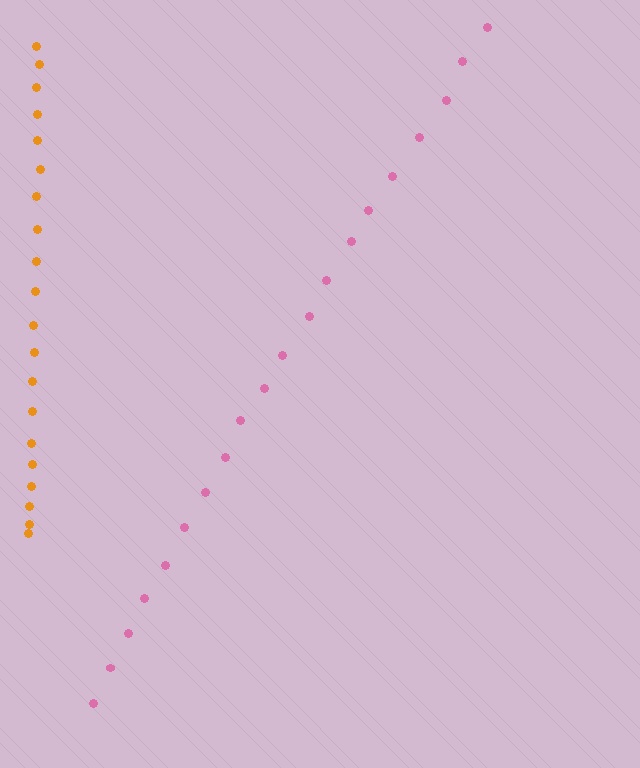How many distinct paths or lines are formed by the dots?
There are 2 distinct paths.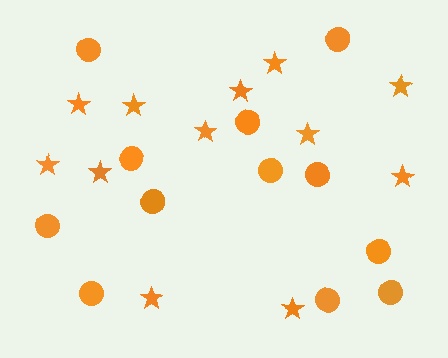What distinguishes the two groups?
There are 2 groups: one group of stars (12) and one group of circles (12).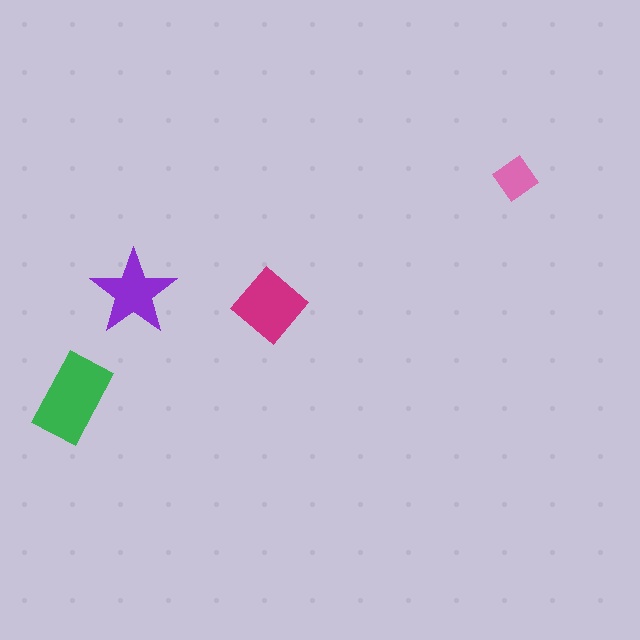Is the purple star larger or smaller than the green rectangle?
Smaller.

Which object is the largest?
The green rectangle.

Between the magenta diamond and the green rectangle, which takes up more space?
The green rectangle.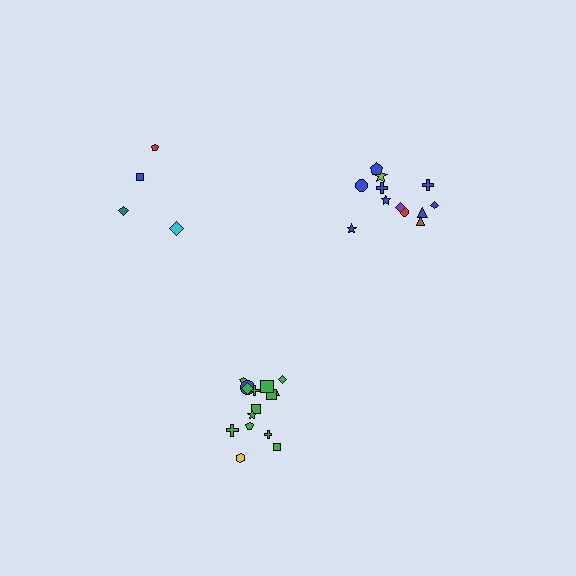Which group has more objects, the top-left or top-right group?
The top-right group.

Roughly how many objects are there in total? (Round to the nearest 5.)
Roughly 30 objects in total.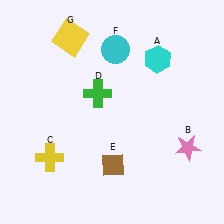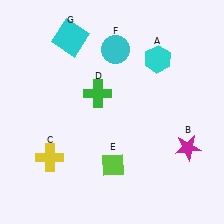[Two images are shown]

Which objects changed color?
B changed from pink to magenta. E changed from brown to lime. G changed from yellow to cyan.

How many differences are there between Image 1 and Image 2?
There are 3 differences between the two images.